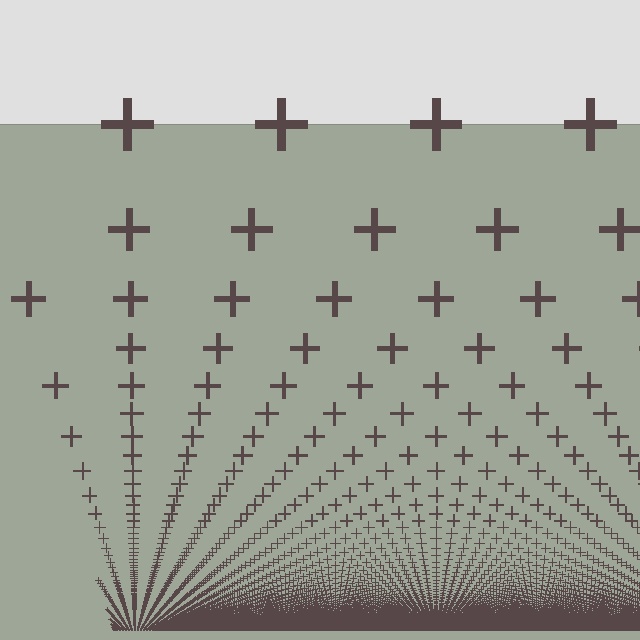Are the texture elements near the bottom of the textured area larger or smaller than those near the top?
Smaller. The gradient is inverted — elements near the bottom are smaller and denser.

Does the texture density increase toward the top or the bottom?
Density increases toward the bottom.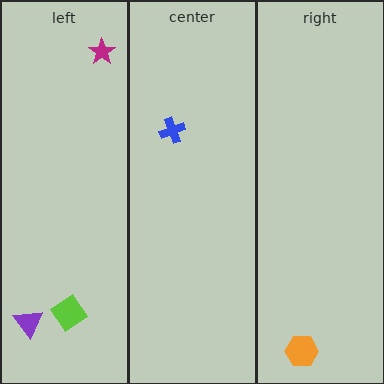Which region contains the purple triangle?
The left region.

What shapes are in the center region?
The blue cross.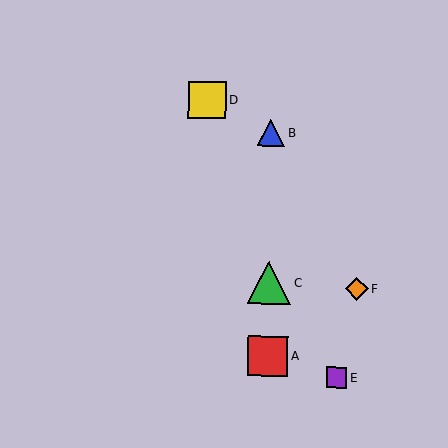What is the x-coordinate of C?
Object C is at x≈269.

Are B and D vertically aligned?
No, B is at x≈271 and D is at x≈207.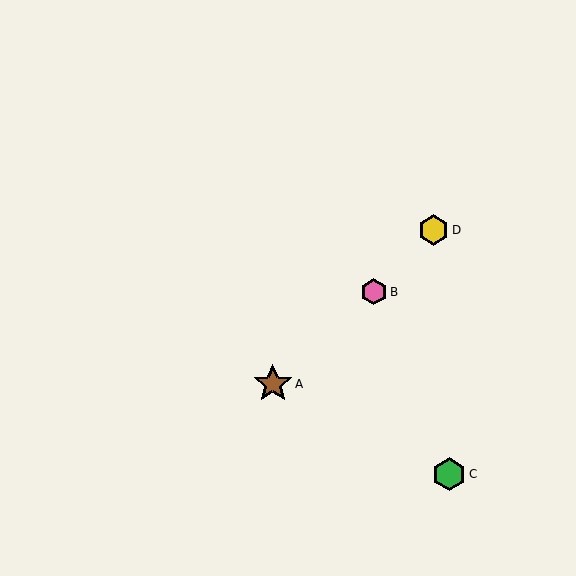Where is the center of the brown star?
The center of the brown star is at (273, 384).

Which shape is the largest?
The brown star (labeled A) is the largest.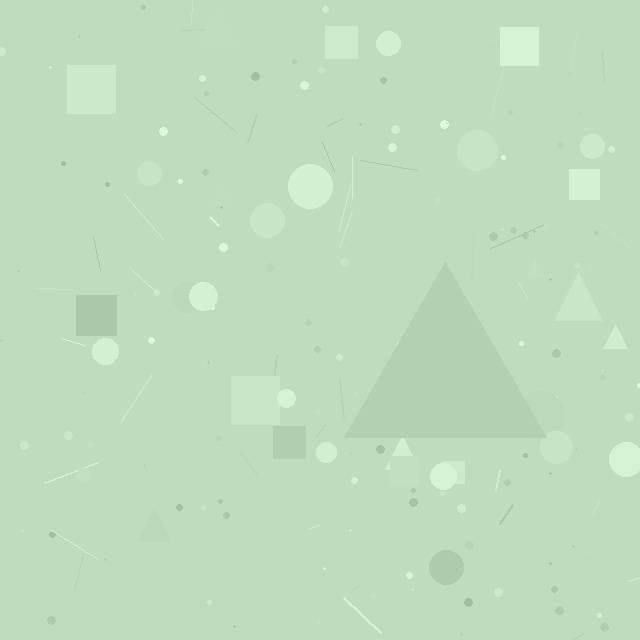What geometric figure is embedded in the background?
A triangle is embedded in the background.